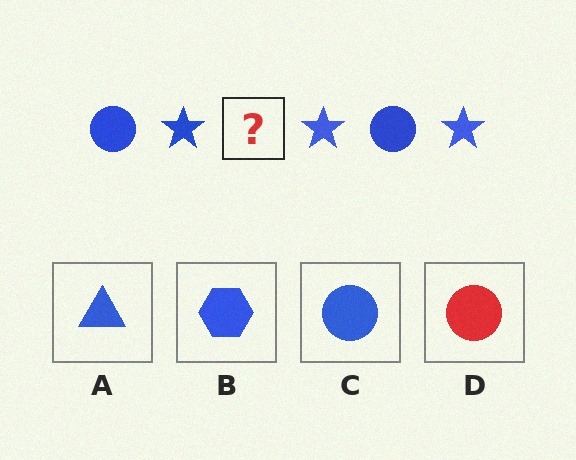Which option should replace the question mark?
Option C.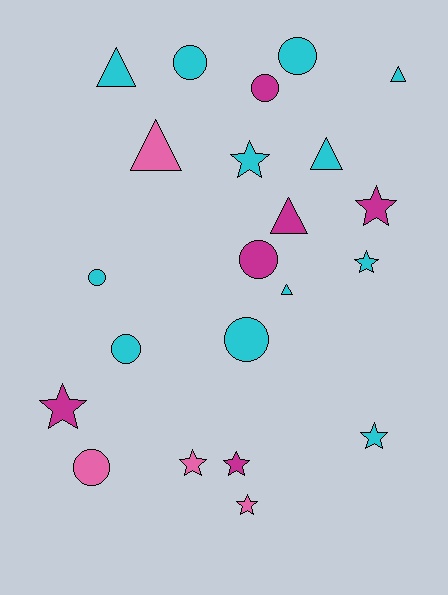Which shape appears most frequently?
Star, with 8 objects.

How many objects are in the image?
There are 22 objects.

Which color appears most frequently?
Cyan, with 12 objects.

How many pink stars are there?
There are 2 pink stars.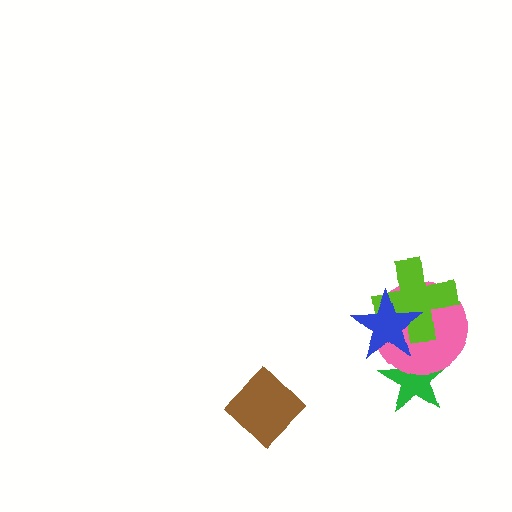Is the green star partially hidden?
Yes, it is partially covered by another shape.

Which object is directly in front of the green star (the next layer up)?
The pink circle is directly in front of the green star.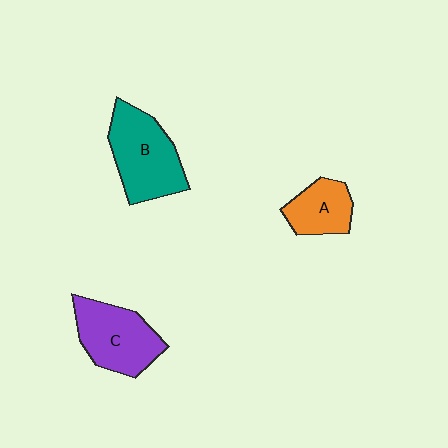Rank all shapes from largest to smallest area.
From largest to smallest: B (teal), C (purple), A (orange).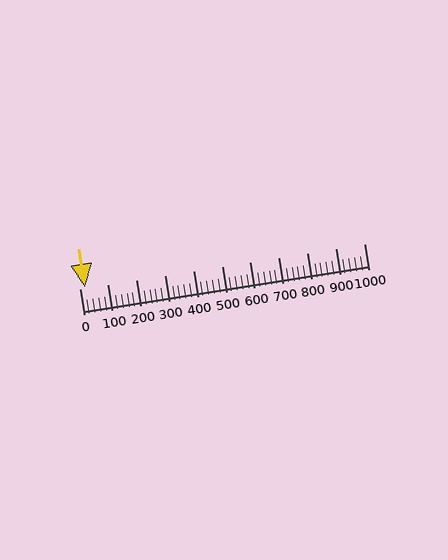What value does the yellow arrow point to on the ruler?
The yellow arrow points to approximately 20.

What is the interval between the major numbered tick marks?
The major tick marks are spaced 100 units apart.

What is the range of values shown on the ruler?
The ruler shows values from 0 to 1000.